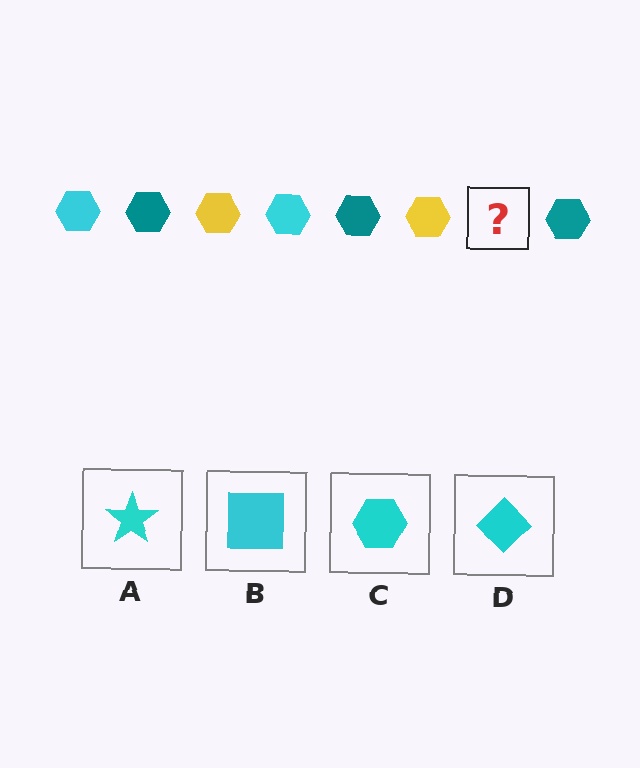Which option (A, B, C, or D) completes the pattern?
C.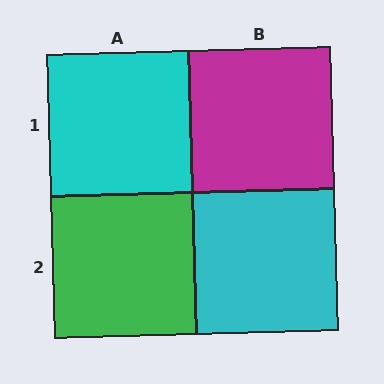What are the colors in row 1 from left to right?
Cyan, magenta.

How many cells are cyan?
2 cells are cyan.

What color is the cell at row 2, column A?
Green.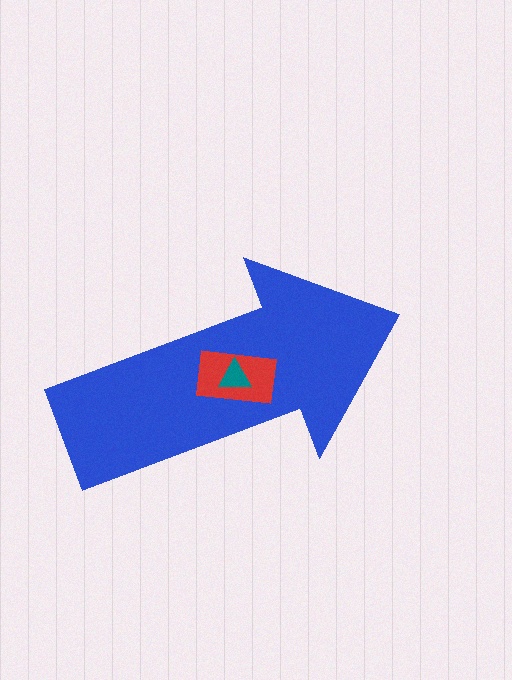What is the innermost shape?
The teal triangle.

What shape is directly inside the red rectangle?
The teal triangle.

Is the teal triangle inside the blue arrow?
Yes.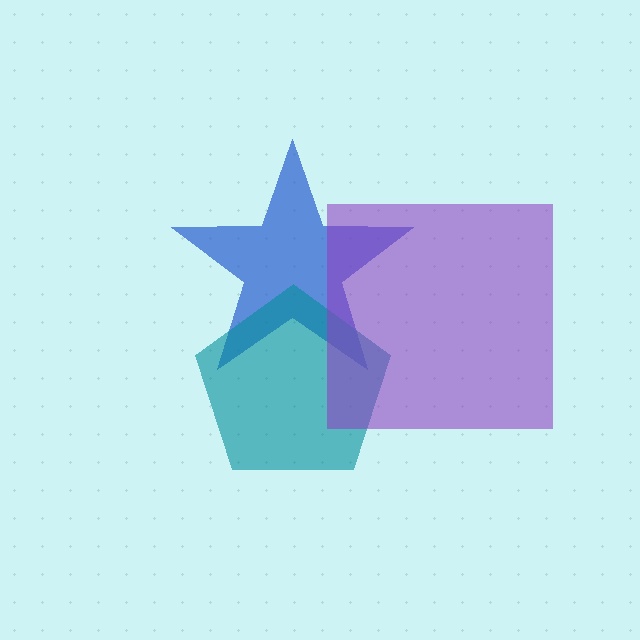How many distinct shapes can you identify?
There are 3 distinct shapes: a blue star, a teal pentagon, a purple square.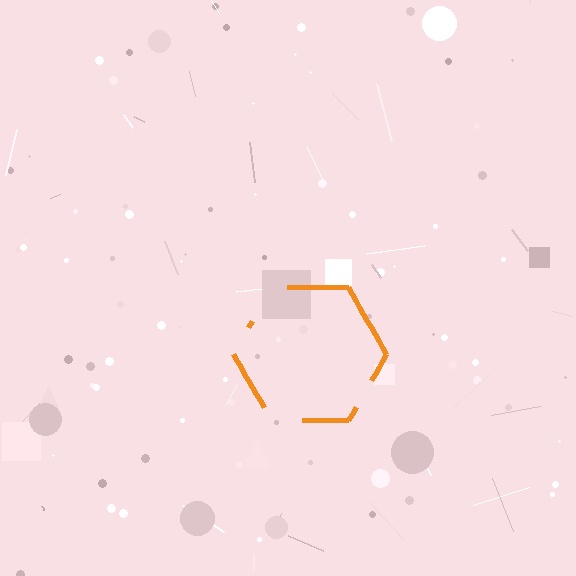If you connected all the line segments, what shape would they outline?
They would outline a hexagon.